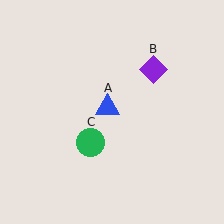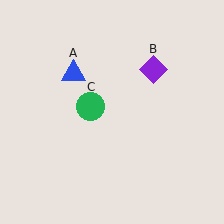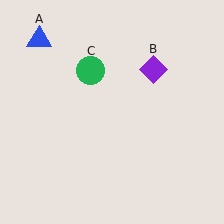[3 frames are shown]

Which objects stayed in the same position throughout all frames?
Purple diamond (object B) remained stationary.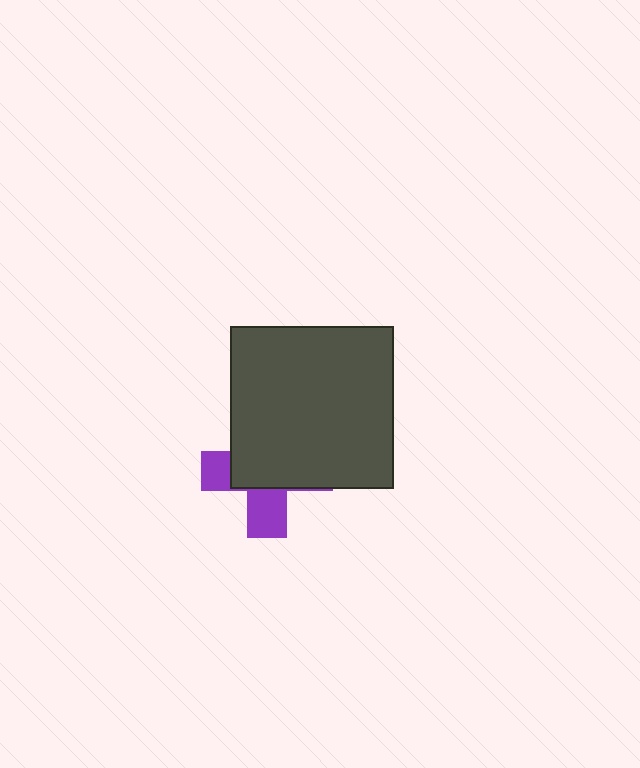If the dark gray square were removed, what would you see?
You would see the complete purple cross.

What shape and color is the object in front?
The object in front is a dark gray square.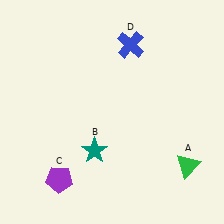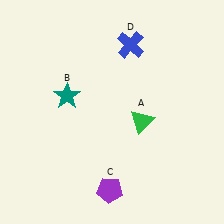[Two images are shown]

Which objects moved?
The objects that moved are: the green triangle (A), the teal star (B), the purple pentagon (C).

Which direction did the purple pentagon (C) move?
The purple pentagon (C) moved right.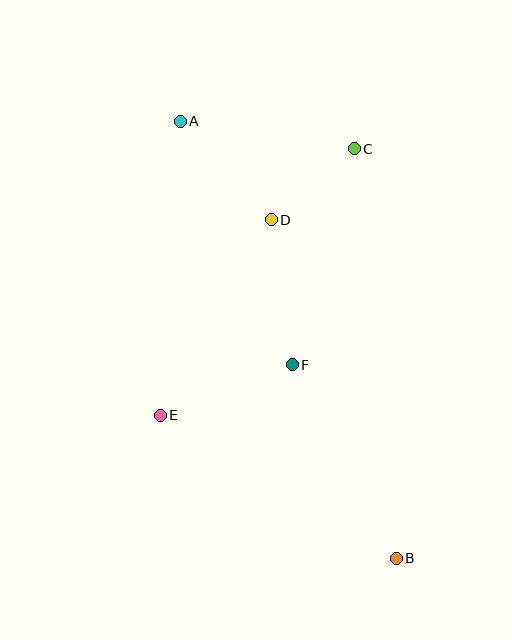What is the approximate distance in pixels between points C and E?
The distance between C and E is approximately 329 pixels.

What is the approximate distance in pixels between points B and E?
The distance between B and E is approximately 276 pixels.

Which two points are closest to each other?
Points C and D are closest to each other.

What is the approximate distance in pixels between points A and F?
The distance between A and F is approximately 268 pixels.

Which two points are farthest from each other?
Points A and B are farthest from each other.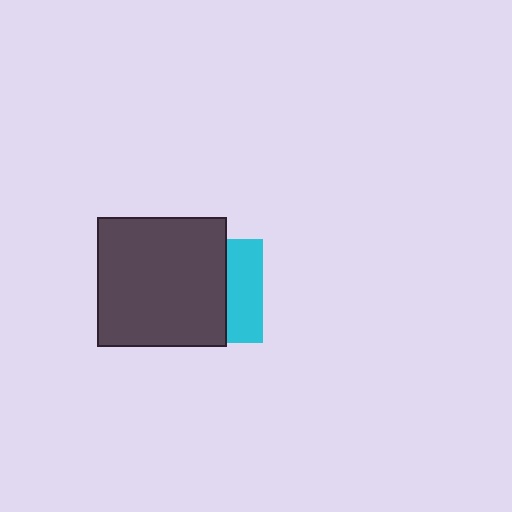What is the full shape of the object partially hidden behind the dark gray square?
The partially hidden object is a cyan square.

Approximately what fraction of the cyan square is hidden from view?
Roughly 65% of the cyan square is hidden behind the dark gray square.